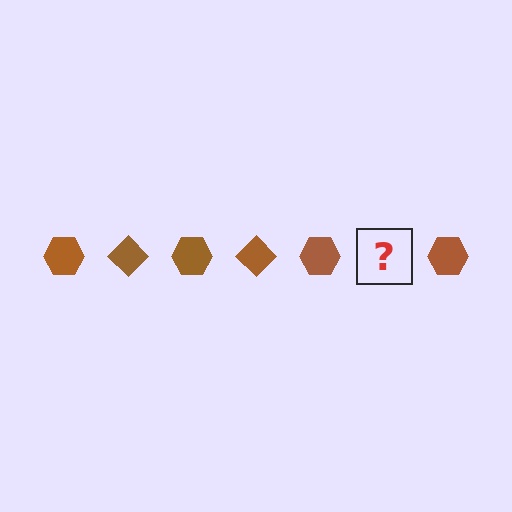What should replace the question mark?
The question mark should be replaced with a brown diamond.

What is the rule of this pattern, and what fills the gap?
The rule is that the pattern cycles through hexagon, diamond shapes in brown. The gap should be filled with a brown diamond.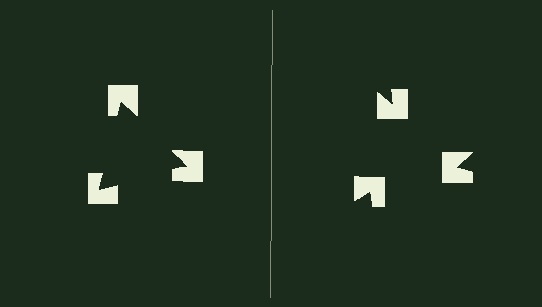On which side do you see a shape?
An illusory triangle appears on the left side. On the right side the wedge cuts are rotated, so no coherent shape forms.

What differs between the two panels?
The notched squares are positioned identically on both sides; only the wedge orientations differ. On the left they align to a triangle; on the right they are misaligned.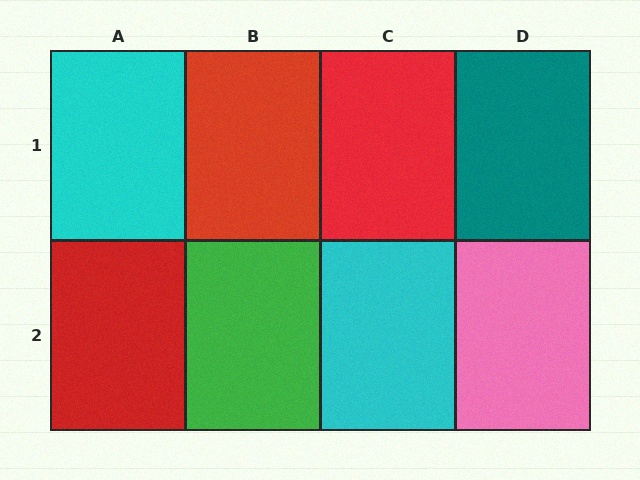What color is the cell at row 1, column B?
Red.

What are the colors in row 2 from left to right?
Red, green, cyan, pink.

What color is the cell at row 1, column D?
Teal.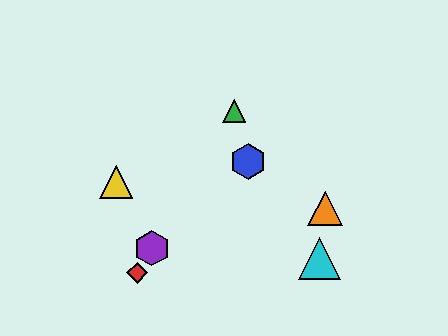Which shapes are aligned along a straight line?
The red diamond, the green triangle, the purple hexagon are aligned along a straight line.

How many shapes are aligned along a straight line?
3 shapes (the red diamond, the green triangle, the purple hexagon) are aligned along a straight line.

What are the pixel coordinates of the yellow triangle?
The yellow triangle is at (116, 182).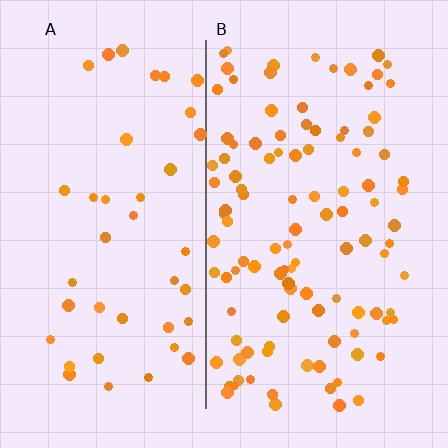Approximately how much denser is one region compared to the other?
Approximately 2.6× — region B over region A.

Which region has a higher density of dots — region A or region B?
B (the right).